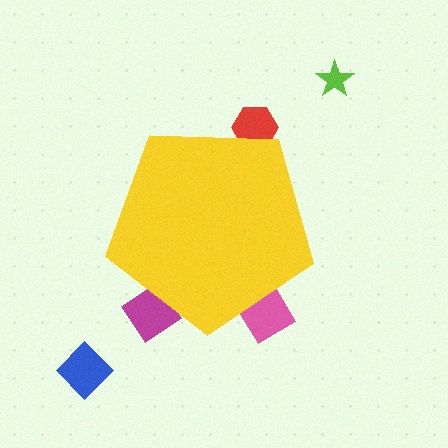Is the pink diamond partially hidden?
Yes, the pink diamond is partially hidden behind the yellow pentagon.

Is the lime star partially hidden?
No, the lime star is fully visible.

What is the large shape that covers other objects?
A yellow pentagon.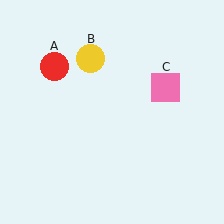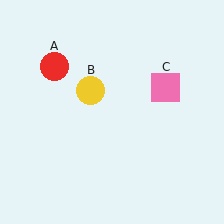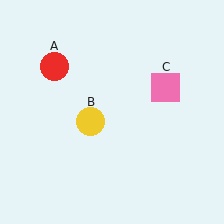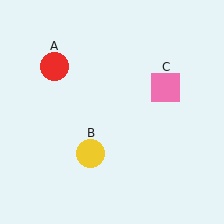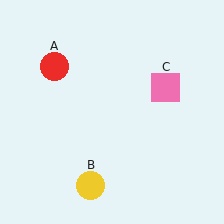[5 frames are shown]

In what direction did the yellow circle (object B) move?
The yellow circle (object B) moved down.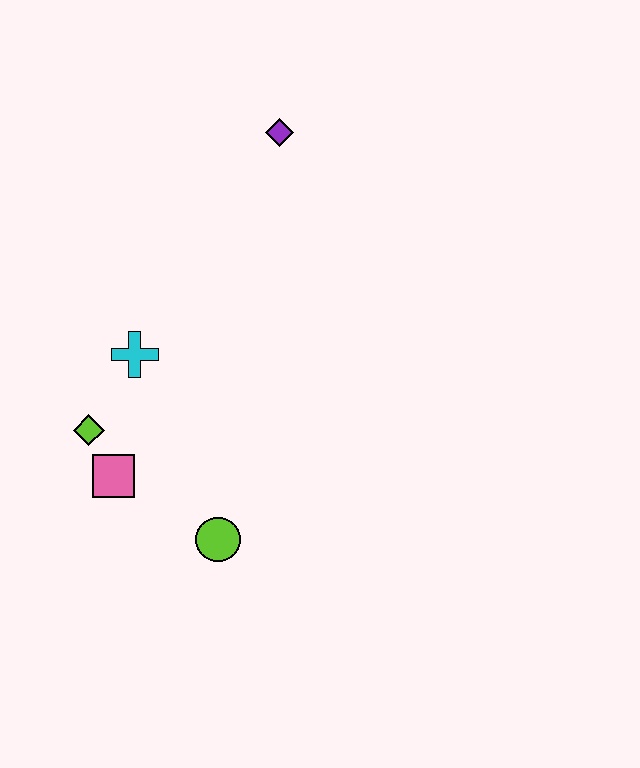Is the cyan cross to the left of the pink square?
No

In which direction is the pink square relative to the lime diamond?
The pink square is below the lime diamond.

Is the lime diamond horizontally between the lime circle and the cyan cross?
No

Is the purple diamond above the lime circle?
Yes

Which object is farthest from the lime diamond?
The purple diamond is farthest from the lime diamond.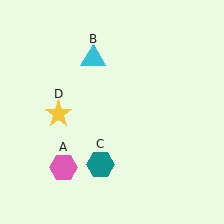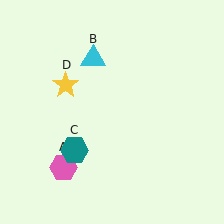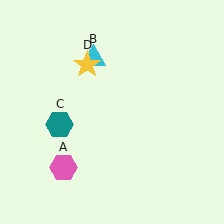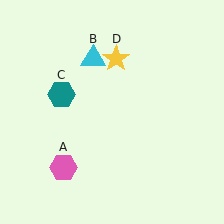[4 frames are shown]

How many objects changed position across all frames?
2 objects changed position: teal hexagon (object C), yellow star (object D).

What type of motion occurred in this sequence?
The teal hexagon (object C), yellow star (object D) rotated clockwise around the center of the scene.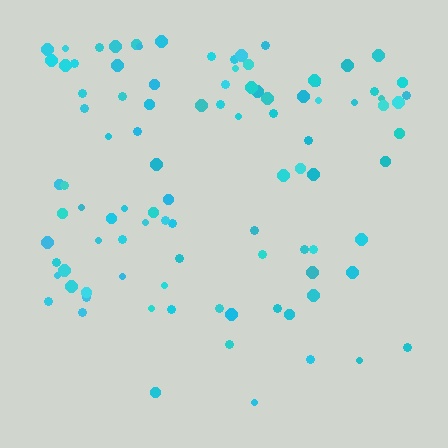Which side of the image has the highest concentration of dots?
The top.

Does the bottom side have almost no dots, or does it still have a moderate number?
Still a moderate number, just noticeably fewer than the top.